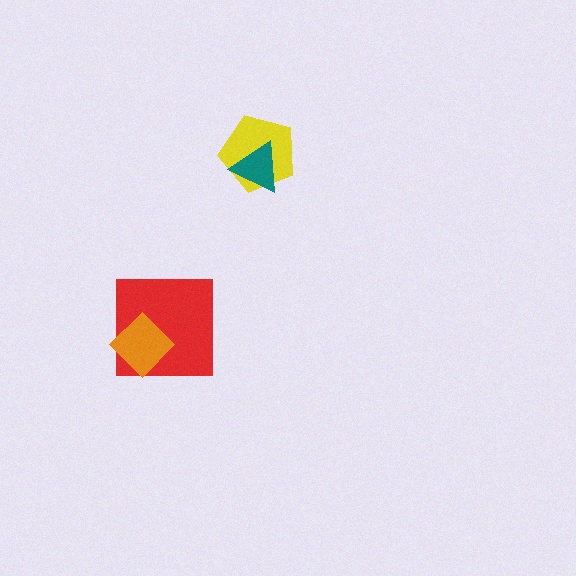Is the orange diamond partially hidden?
No, no other shape covers it.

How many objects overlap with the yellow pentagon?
1 object overlaps with the yellow pentagon.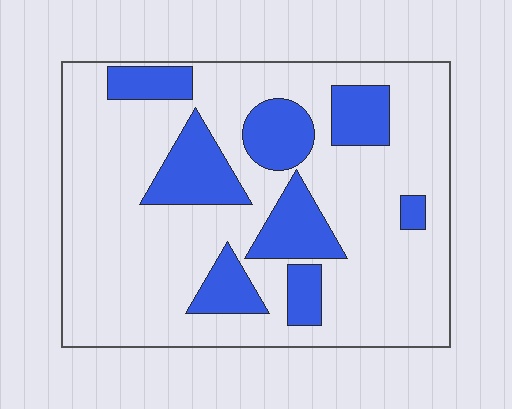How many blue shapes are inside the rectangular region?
8.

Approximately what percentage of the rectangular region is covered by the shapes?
Approximately 25%.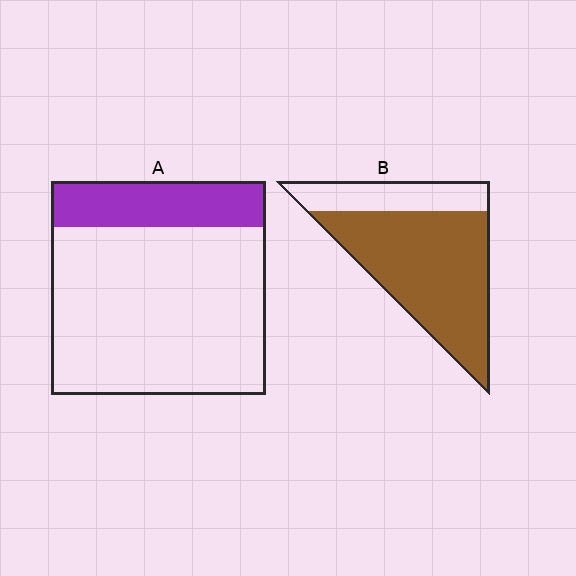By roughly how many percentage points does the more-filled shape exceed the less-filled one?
By roughly 50 percentage points (B over A).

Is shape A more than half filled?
No.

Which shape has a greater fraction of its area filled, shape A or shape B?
Shape B.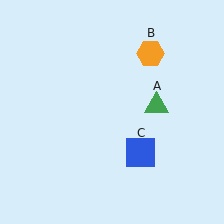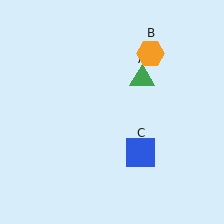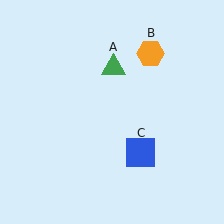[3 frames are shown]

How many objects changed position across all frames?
1 object changed position: green triangle (object A).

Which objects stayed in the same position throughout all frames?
Orange hexagon (object B) and blue square (object C) remained stationary.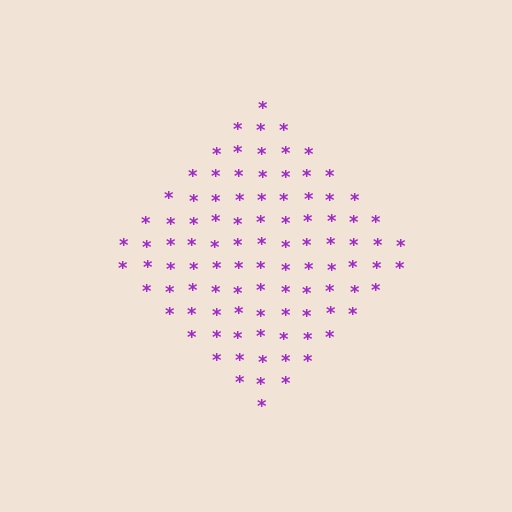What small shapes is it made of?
It is made of small asterisks.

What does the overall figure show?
The overall figure shows a diamond.